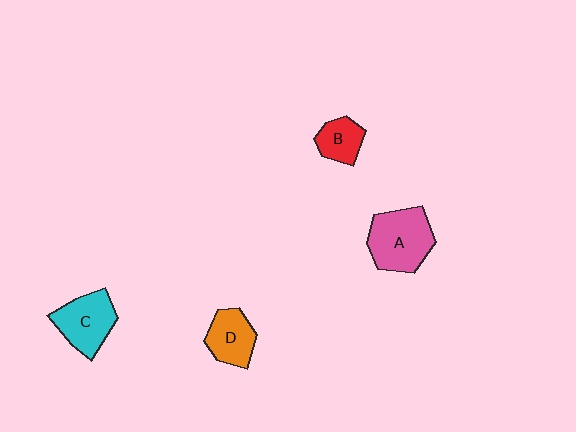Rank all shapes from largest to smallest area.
From largest to smallest: A (pink), C (cyan), D (orange), B (red).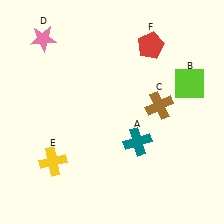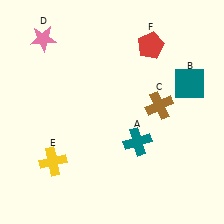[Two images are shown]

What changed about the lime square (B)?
In Image 1, B is lime. In Image 2, it changed to teal.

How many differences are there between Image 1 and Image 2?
There is 1 difference between the two images.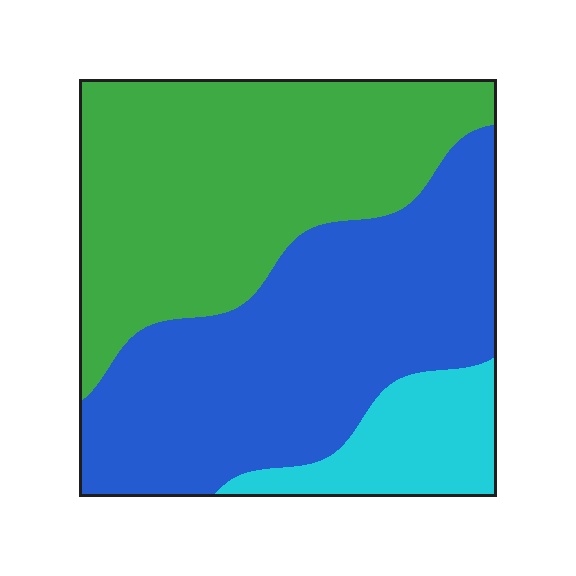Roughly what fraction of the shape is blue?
Blue covers 45% of the shape.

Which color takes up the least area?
Cyan, at roughly 10%.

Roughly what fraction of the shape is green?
Green takes up about two fifths (2/5) of the shape.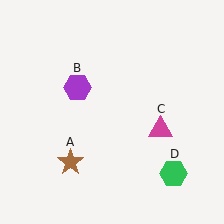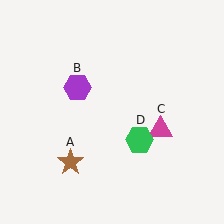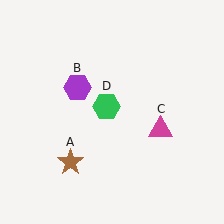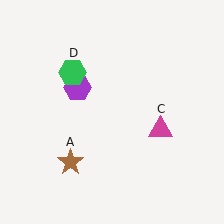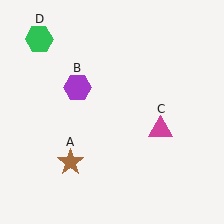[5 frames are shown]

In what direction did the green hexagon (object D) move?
The green hexagon (object D) moved up and to the left.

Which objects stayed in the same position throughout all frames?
Brown star (object A) and purple hexagon (object B) and magenta triangle (object C) remained stationary.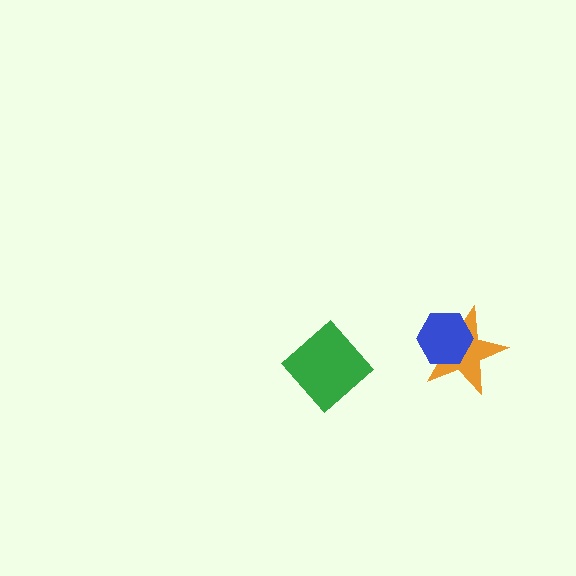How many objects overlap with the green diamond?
0 objects overlap with the green diamond.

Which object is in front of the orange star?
The blue hexagon is in front of the orange star.